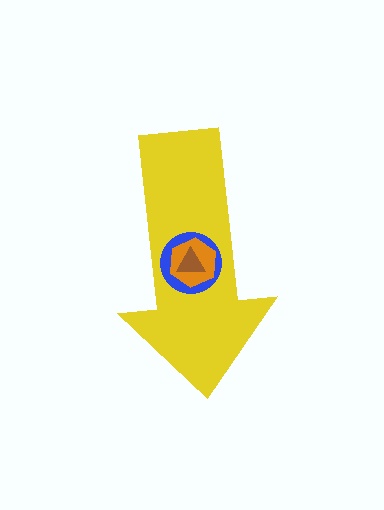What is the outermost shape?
The yellow arrow.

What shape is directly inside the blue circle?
The orange hexagon.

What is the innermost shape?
The brown triangle.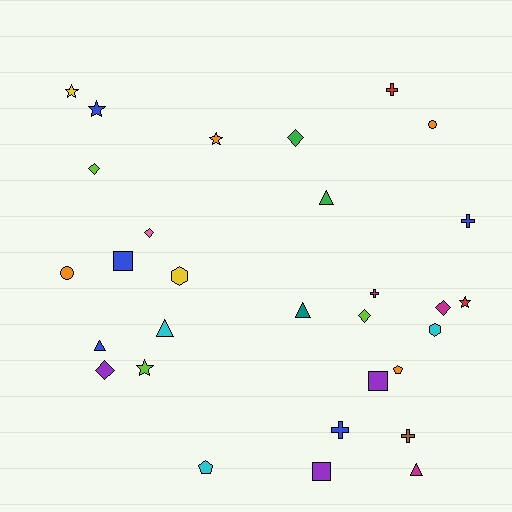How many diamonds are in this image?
There are 6 diamonds.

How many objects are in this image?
There are 30 objects.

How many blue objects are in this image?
There are 5 blue objects.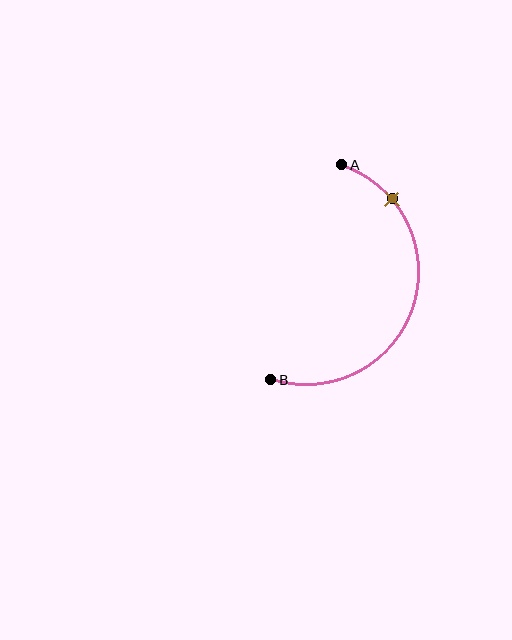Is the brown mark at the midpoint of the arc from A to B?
No. The brown mark lies on the arc but is closer to endpoint A. The arc midpoint would be at the point on the curve equidistant along the arc from both A and B.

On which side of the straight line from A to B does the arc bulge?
The arc bulges to the right of the straight line connecting A and B.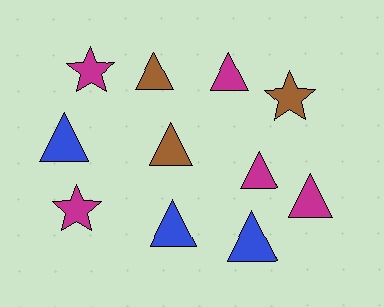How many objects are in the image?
There are 11 objects.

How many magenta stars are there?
There are 2 magenta stars.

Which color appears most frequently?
Magenta, with 5 objects.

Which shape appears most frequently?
Triangle, with 8 objects.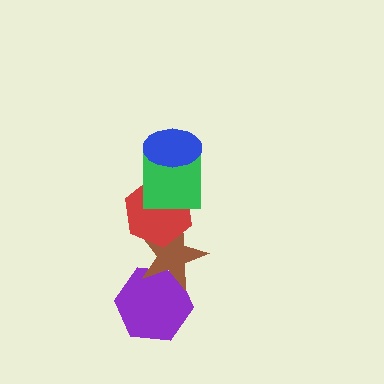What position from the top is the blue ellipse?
The blue ellipse is 1st from the top.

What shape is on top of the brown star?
The red hexagon is on top of the brown star.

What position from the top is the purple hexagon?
The purple hexagon is 5th from the top.